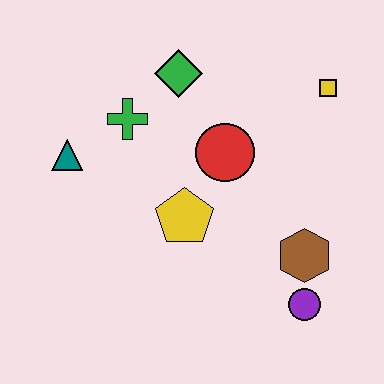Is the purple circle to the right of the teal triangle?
Yes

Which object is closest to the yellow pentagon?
The red circle is closest to the yellow pentagon.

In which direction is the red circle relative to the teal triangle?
The red circle is to the right of the teal triangle.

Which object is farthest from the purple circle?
The teal triangle is farthest from the purple circle.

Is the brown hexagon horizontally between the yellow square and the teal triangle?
Yes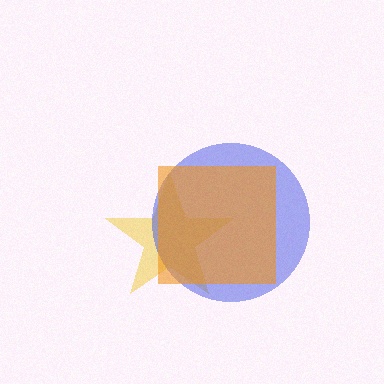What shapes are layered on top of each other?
The layered shapes are: a yellow star, a blue circle, an orange square.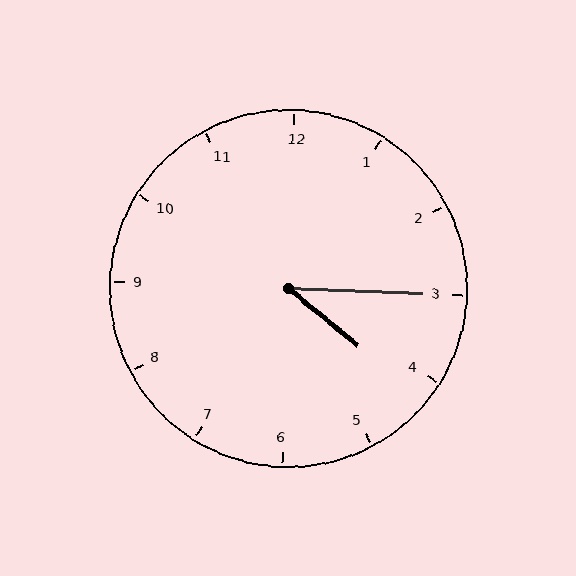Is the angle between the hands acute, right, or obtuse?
It is acute.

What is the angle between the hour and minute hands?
Approximately 38 degrees.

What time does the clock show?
4:15.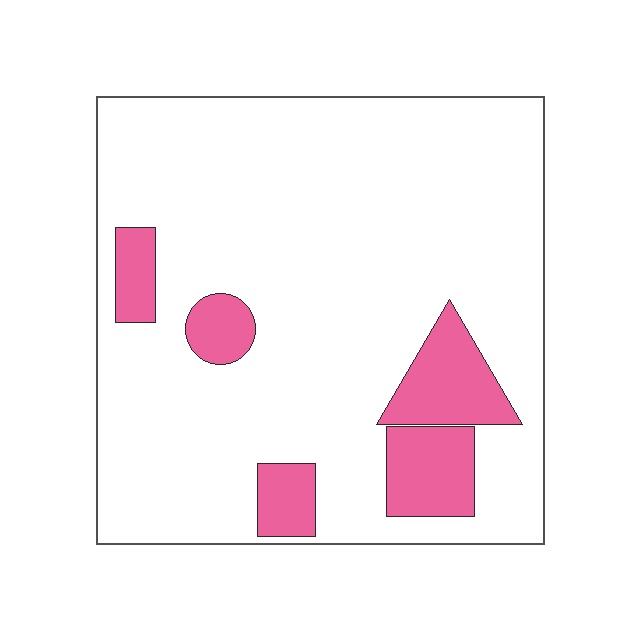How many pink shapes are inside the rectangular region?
5.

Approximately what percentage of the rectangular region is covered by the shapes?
Approximately 15%.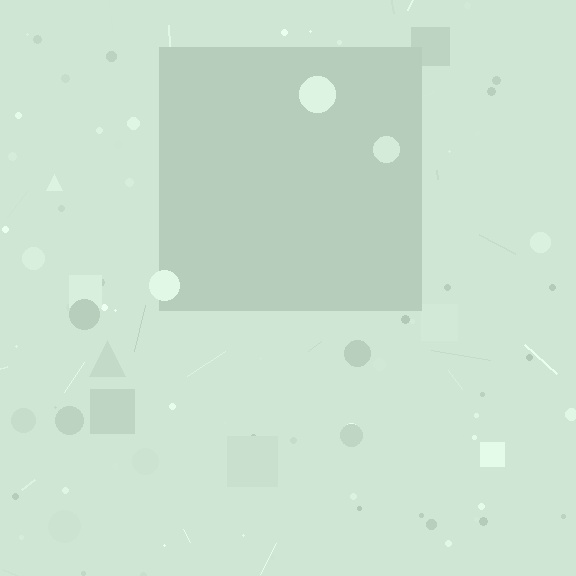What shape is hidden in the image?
A square is hidden in the image.